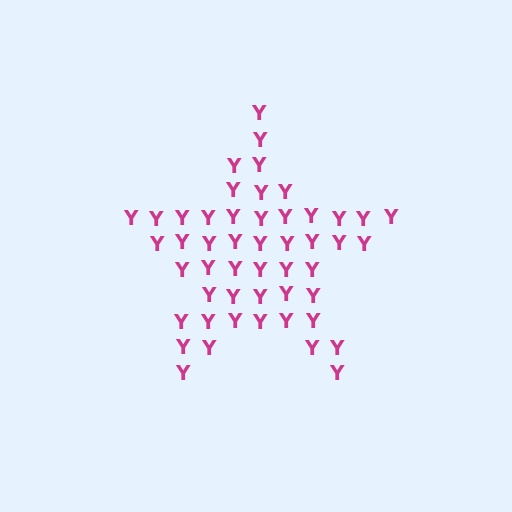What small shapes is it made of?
It is made of small letter Y's.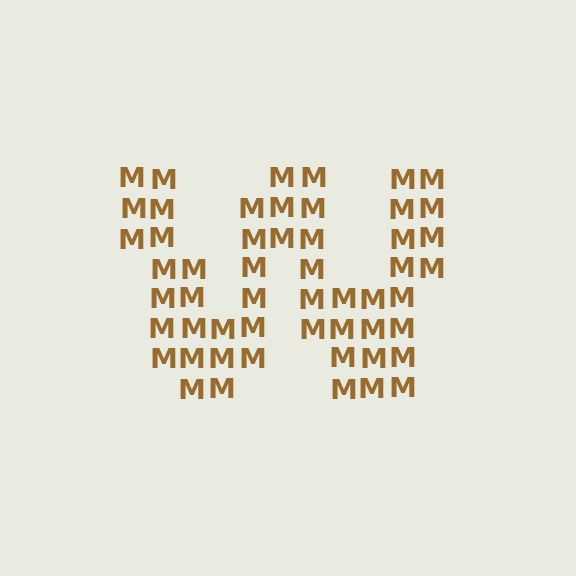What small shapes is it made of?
It is made of small letter M's.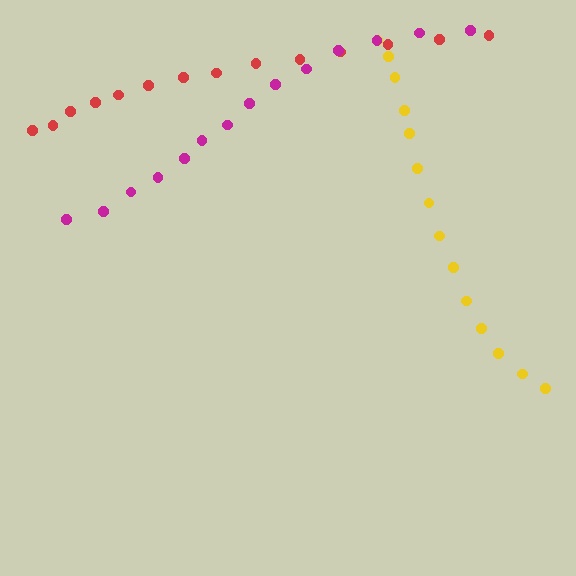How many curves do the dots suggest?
There are 3 distinct paths.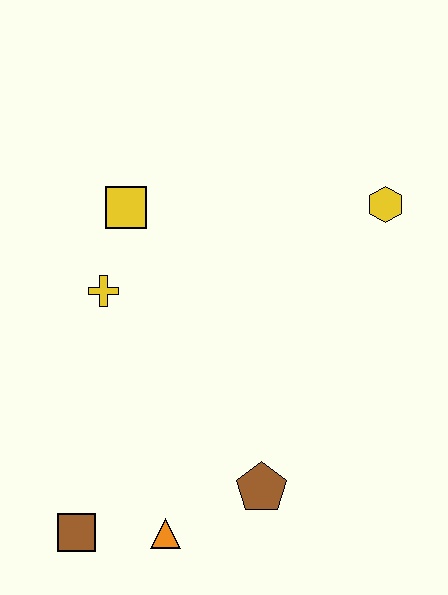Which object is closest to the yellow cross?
The yellow square is closest to the yellow cross.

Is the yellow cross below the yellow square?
Yes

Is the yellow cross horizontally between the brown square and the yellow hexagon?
Yes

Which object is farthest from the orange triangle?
The yellow hexagon is farthest from the orange triangle.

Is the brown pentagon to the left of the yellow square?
No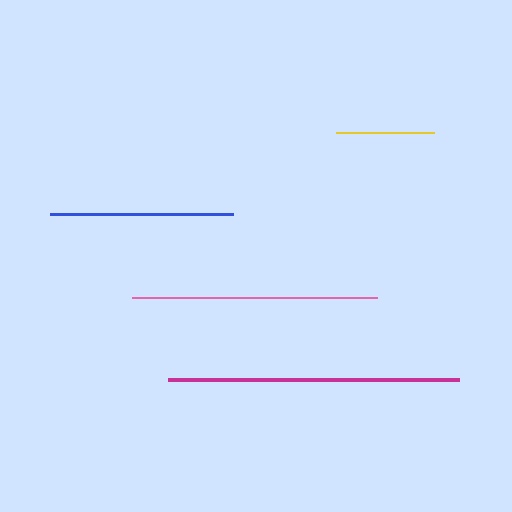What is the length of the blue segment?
The blue segment is approximately 183 pixels long.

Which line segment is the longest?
The magenta line is the longest at approximately 291 pixels.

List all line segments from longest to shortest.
From longest to shortest: magenta, pink, blue, yellow.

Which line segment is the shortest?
The yellow line is the shortest at approximately 97 pixels.